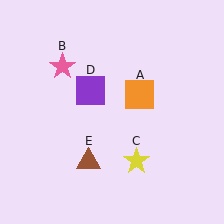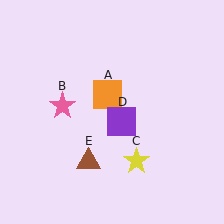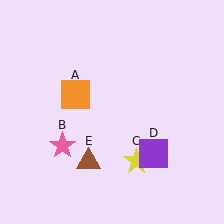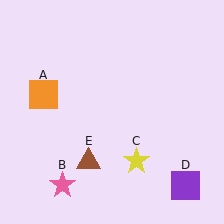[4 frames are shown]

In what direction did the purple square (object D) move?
The purple square (object D) moved down and to the right.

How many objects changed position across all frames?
3 objects changed position: orange square (object A), pink star (object B), purple square (object D).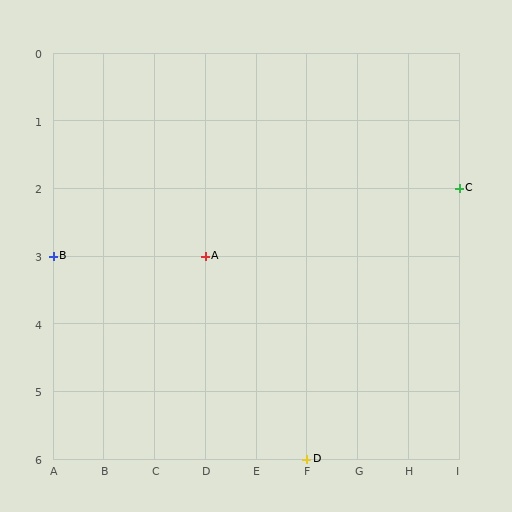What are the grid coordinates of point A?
Point A is at grid coordinates (D, 3).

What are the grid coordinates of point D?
Point D is at grid coordinates (F, 6).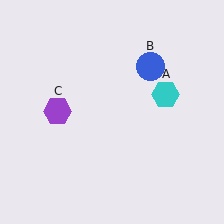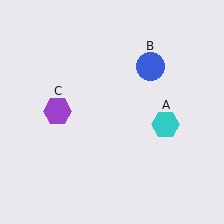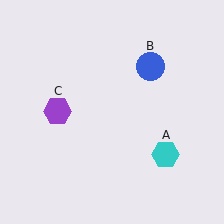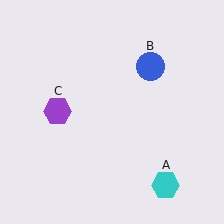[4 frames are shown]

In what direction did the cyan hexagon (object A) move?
The cyan hexagon (object A) moved down.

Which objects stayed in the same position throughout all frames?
Blue circle (object B) and purple hexagon (object C) remained stationary.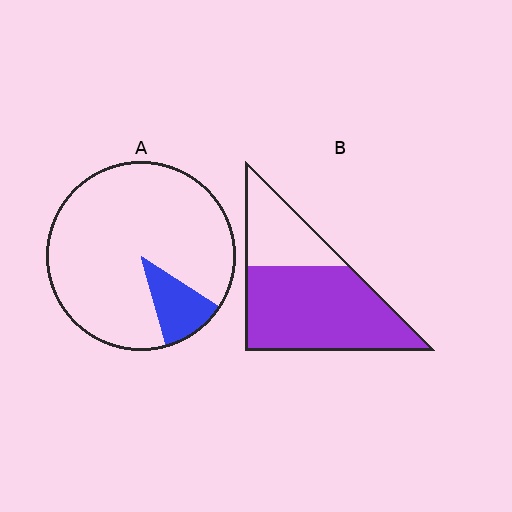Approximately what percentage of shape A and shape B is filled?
A is approximately 10% and B is approximately 70%.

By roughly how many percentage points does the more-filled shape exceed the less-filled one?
By roughly 60 percentage points (B over A).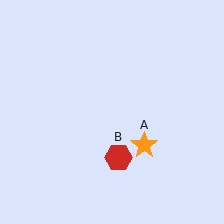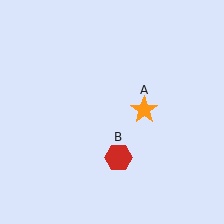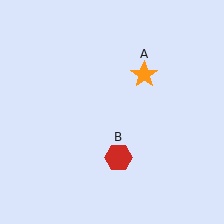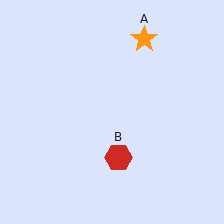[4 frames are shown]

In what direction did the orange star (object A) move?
The orange star (object A) moved up.